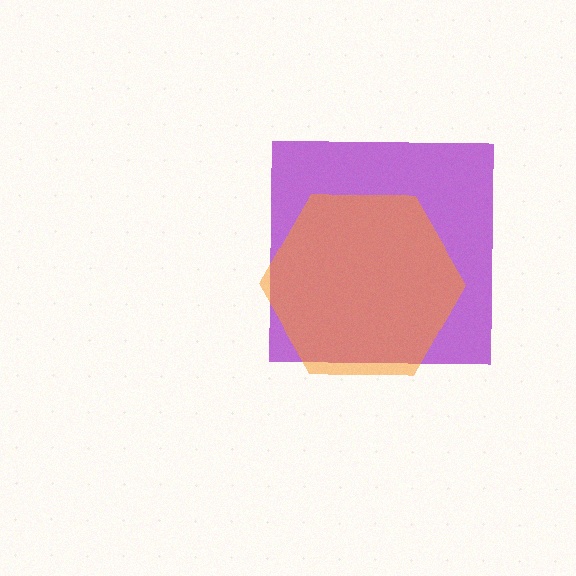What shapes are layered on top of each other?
The layered shapes are: a purple square, an orange hexagon.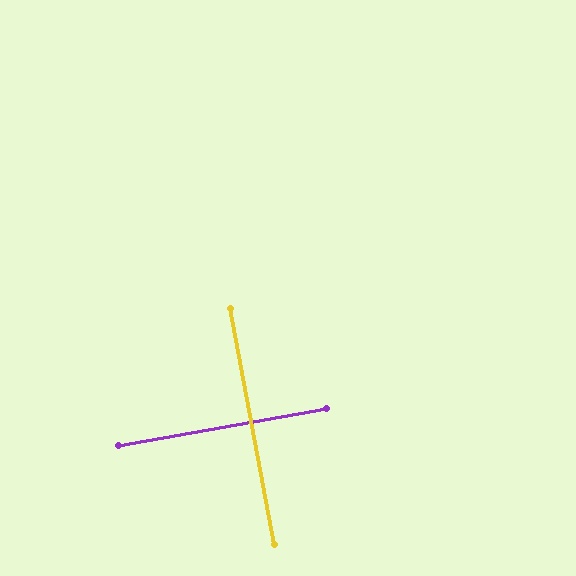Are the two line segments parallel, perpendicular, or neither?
Perpendicular — they meet at approximately 90°.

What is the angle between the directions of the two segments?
Approximately 90 degrees.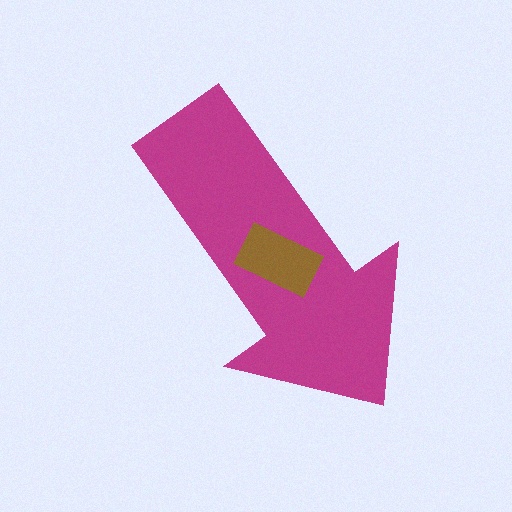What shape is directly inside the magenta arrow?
The brown rectangle.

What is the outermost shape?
The magenta arrow.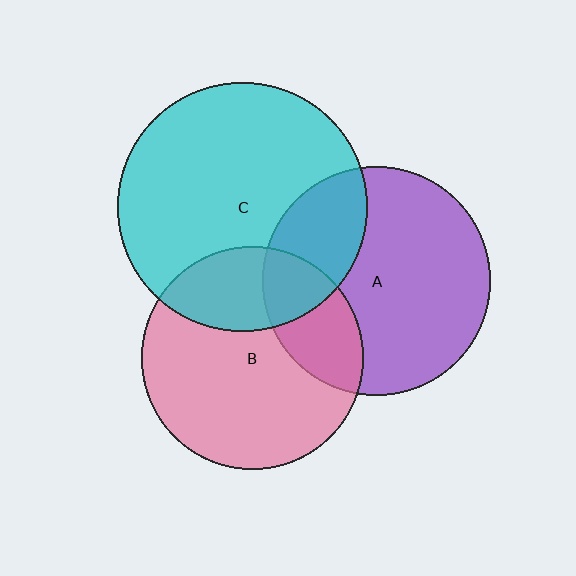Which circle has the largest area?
Circle C (cyan).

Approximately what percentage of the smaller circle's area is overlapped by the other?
Approximately 25%.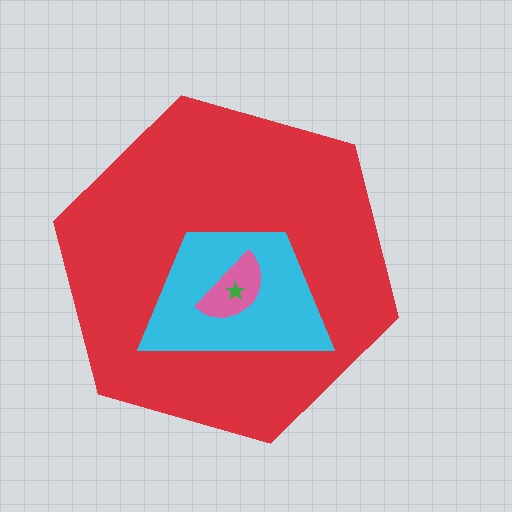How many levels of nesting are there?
4.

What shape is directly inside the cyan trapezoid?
The pink semicircle.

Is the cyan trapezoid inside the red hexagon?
Yes.